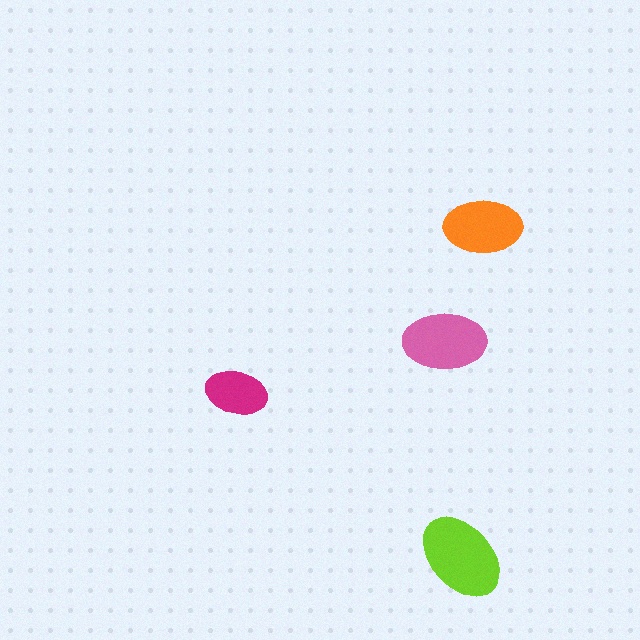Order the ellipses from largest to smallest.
the lime one, the pink one, the orange one, the magenta one.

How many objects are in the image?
There are 4 objects in the image.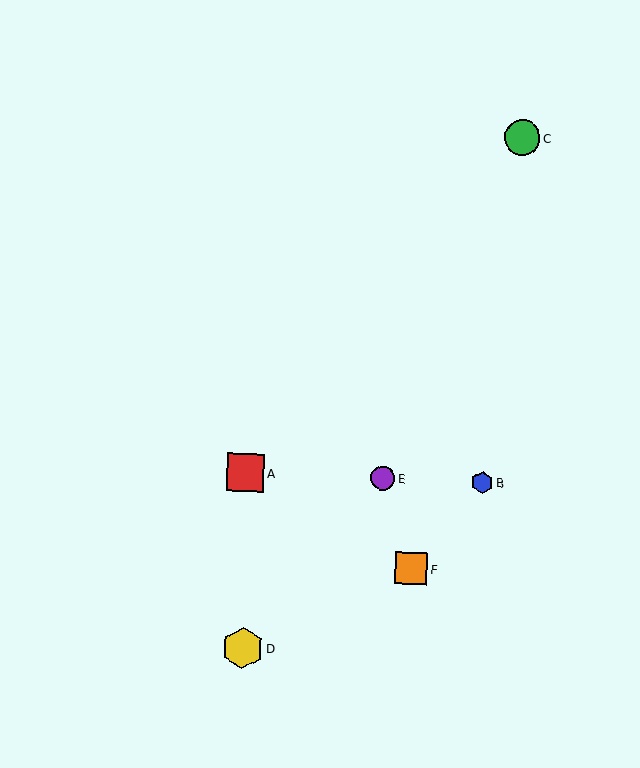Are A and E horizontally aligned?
Yes, both are at y≈473.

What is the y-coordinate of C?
Object C is at y≈138.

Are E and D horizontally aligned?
No, E is at y≈478 and D is at y≈648.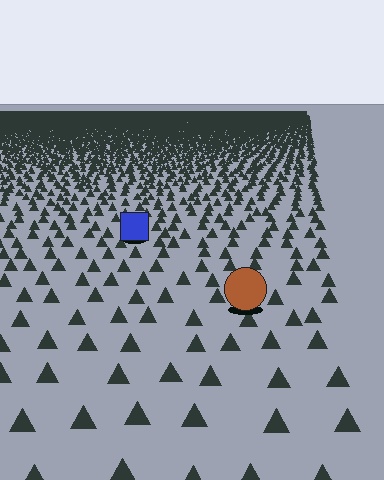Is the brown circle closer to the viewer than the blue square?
Yes. The brown circle is closer — you can tell from the texture gradient: the ground texture is coarser near it.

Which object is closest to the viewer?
The brown circle is closest. The texture marks near it are larger and more spread out.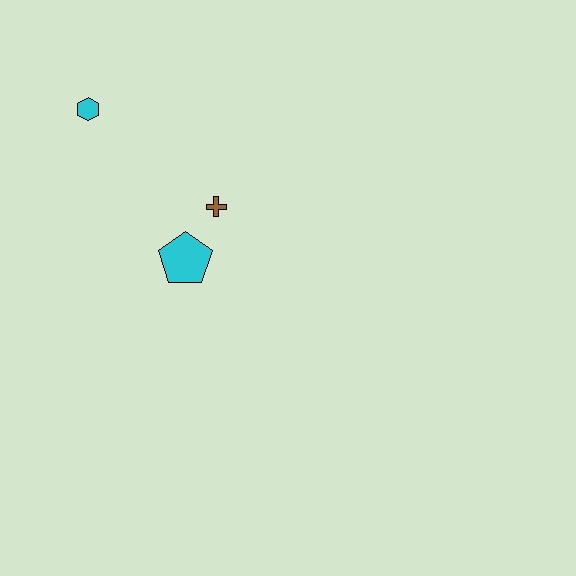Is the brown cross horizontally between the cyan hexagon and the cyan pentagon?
No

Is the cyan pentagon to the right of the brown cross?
No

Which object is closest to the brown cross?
The cyan pentagon is closest to the brown cross.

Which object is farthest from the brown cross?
The cyan hexagon is farthest from the brown cross.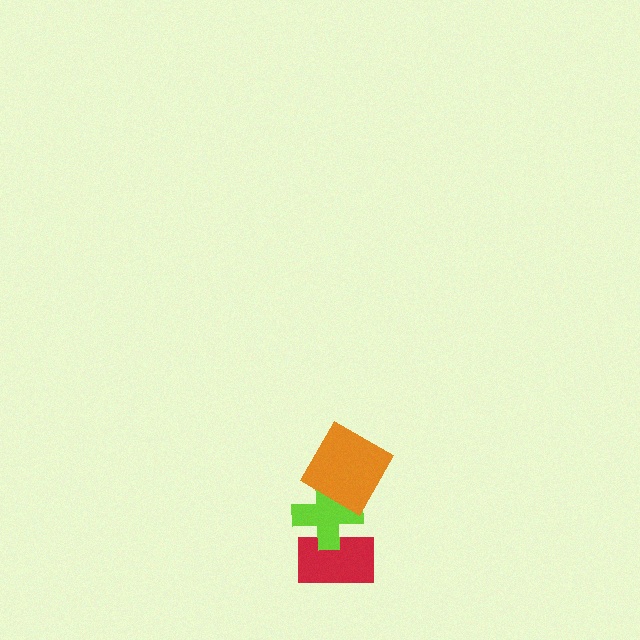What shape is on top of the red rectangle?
The lime cross is on top of the red rectangle.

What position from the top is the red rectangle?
The red rectangle is 3rd from the top.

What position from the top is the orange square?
The orange square is 1st from the top.